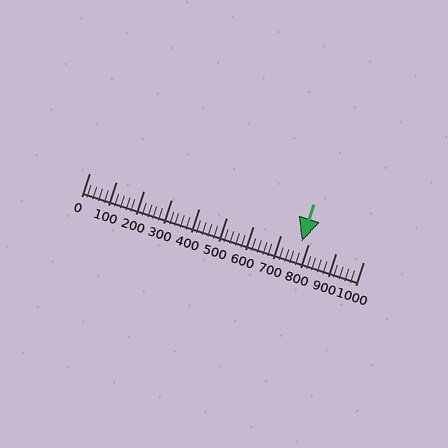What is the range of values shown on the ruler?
The ruler shows values from 0 to 1000.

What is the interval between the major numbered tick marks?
The major tick marks are spaced 100 units apart.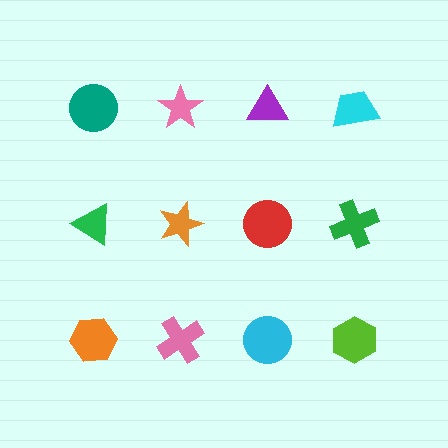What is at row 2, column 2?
An orange star.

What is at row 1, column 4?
A cyan trapezoid.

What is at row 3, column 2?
A pink cross.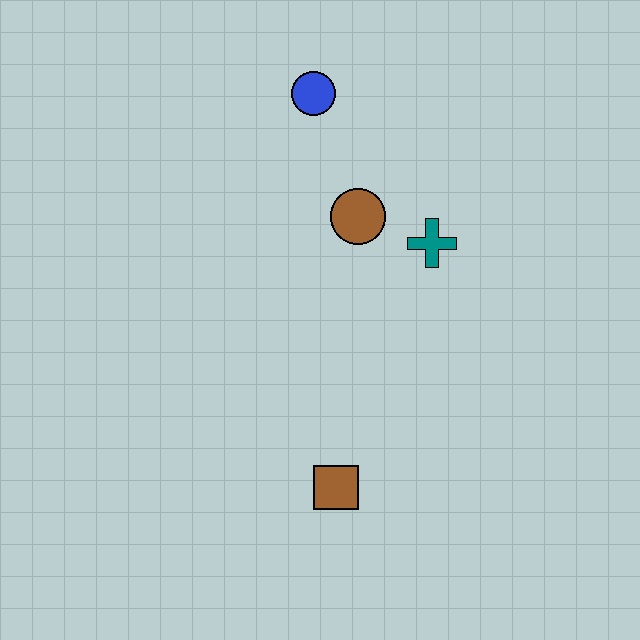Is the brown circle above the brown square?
Yes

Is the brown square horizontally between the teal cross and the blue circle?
Yes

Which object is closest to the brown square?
The teal cross is closest to the brown square.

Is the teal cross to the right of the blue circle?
Yes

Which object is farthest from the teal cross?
The brown square is farthest from the teal cross.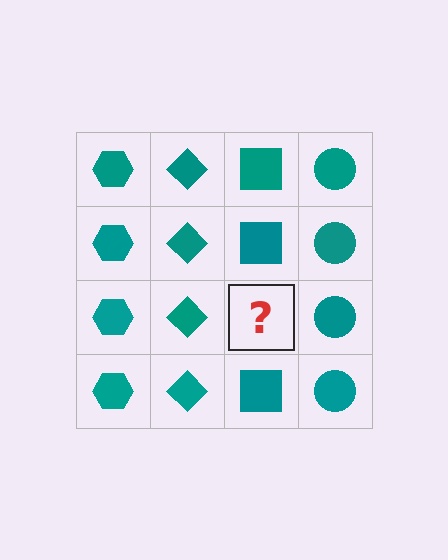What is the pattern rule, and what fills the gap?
The rule is that each column has a consistent shape. The gap should be filled with a teal square.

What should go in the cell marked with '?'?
The missing cell should contain a teal square.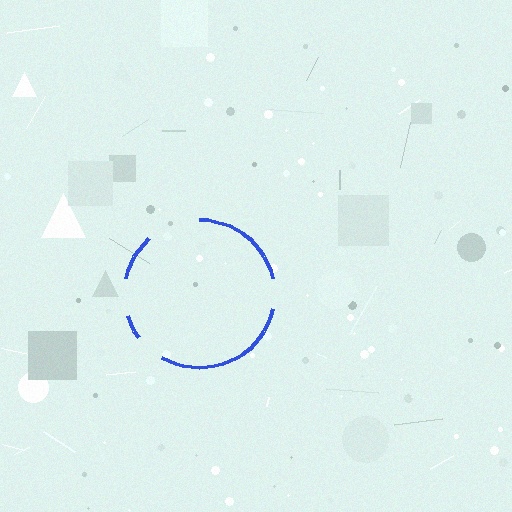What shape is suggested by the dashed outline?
The dashed outline suggests a circle.